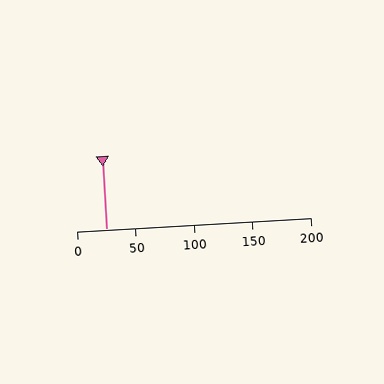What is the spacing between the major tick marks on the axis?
The major ticks are spaced 50 apart.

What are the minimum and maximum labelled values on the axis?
The axis runs from 0 to 200.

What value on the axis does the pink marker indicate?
The marker indicates approximately 25.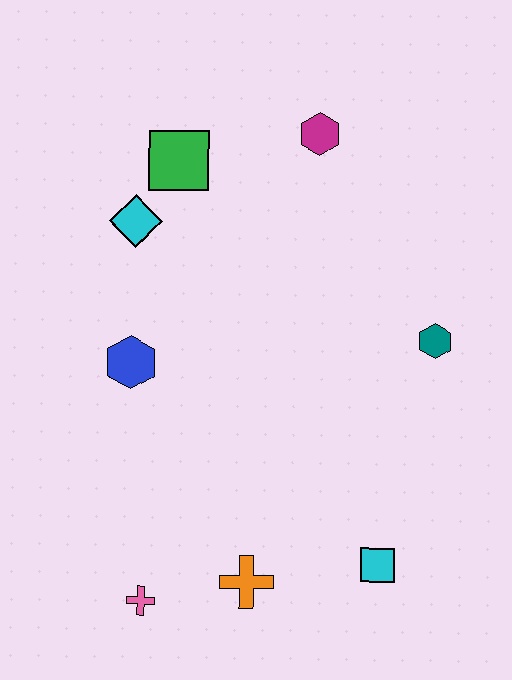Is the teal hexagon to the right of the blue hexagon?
Yes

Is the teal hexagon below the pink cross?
No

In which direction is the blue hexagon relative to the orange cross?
The blue hexagon is above the orange cross.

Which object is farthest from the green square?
The cyan square is farthest from the green square.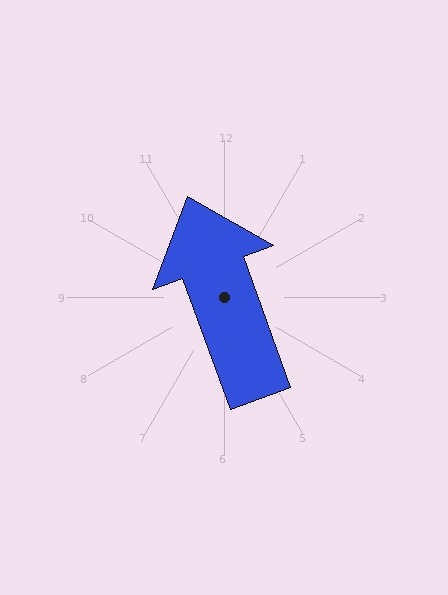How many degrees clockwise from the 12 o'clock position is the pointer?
Approximately 340 degrees.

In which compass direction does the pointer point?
North.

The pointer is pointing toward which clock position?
Roughly 11 o'clock.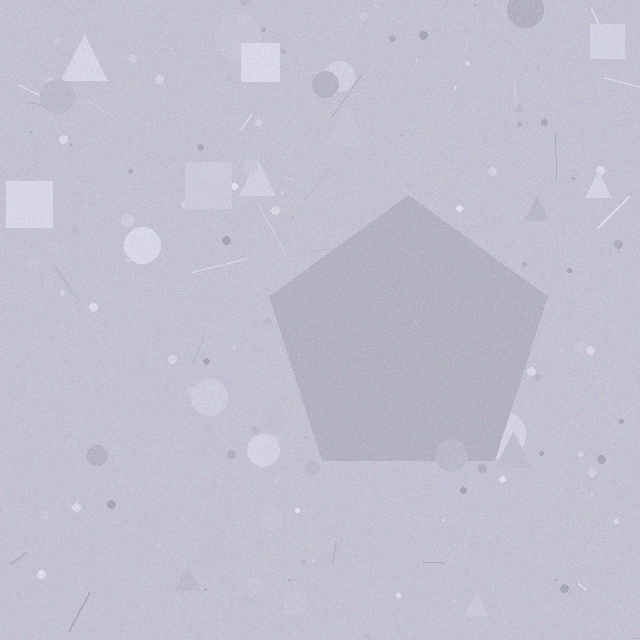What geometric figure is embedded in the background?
A pentagon is embedded in the background.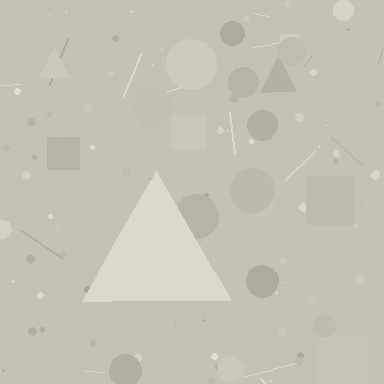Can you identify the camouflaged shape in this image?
The camouflaged shape is a triangle.